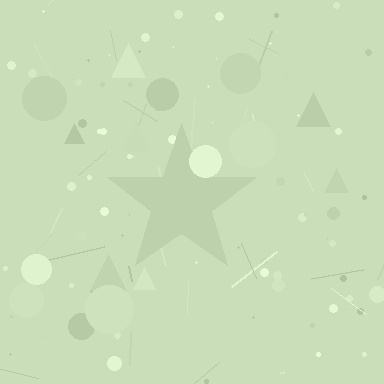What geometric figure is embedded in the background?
A star is embedded in the background.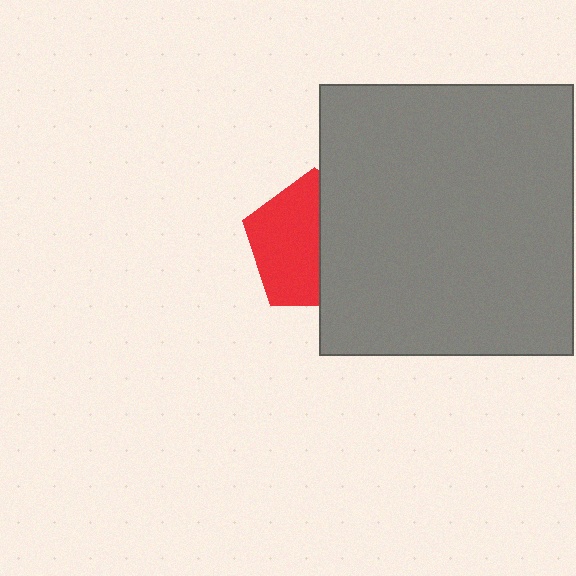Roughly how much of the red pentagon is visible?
About half of it is visible (roughly 55%).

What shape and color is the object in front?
The object in front is a gray rectangle.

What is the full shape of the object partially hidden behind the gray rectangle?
The partially hidden object is a red pentagon.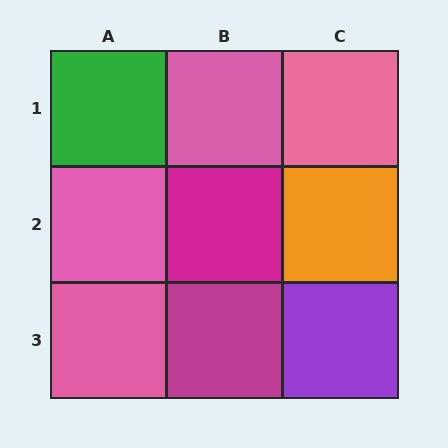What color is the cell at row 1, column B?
Pink.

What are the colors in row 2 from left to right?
Pink, magenta, orange.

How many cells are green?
1 cell is green.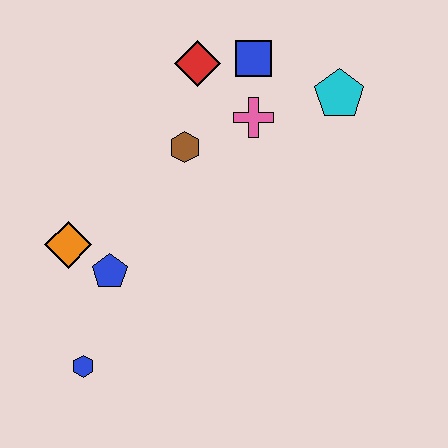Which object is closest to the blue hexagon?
The blue pentagon is closest to the blue hexagon.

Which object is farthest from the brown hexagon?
The blue hexagon is farthest from the brown hexagon.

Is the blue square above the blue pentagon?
Yes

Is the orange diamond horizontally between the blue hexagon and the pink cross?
No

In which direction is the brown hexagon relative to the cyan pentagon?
The brown hexagon is to the left of the cyan pentagon.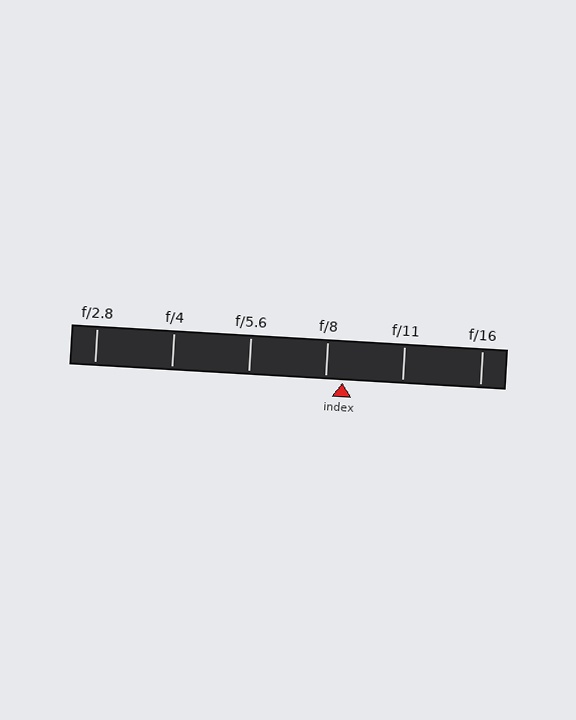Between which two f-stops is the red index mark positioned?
The index mark is between f/8 and f/11.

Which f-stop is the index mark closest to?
The index mark is closest to f/8.